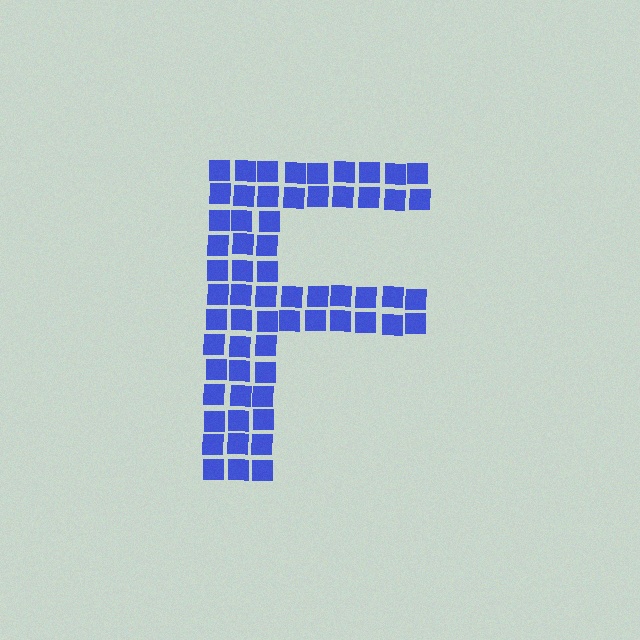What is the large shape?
The large shape is the letter F.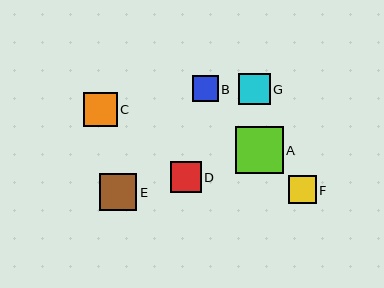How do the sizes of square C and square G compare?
Square C and square G are approximately the same size.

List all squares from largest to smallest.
From largest to smallest: A, E, C, G, D, F, B.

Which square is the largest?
Square A is the largest with a size of approximately 48 pixels.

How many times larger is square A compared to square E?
Square A is approximately 1.3 times the size of square E.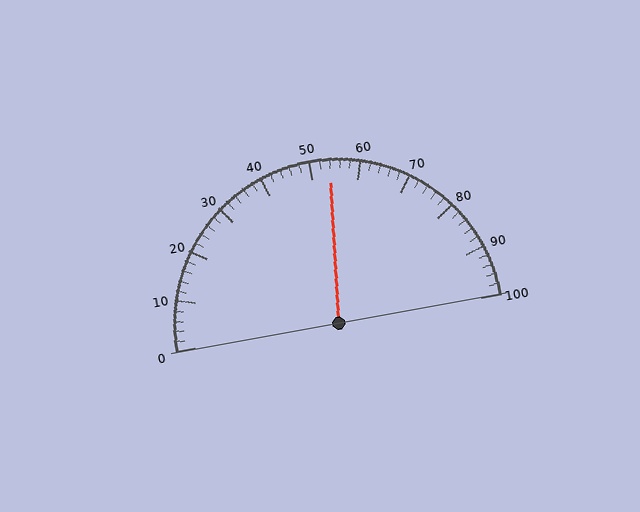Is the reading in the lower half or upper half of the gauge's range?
The reading is in the upper half of the range (0 to 100).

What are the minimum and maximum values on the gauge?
The gauge ranges from 0 to 100.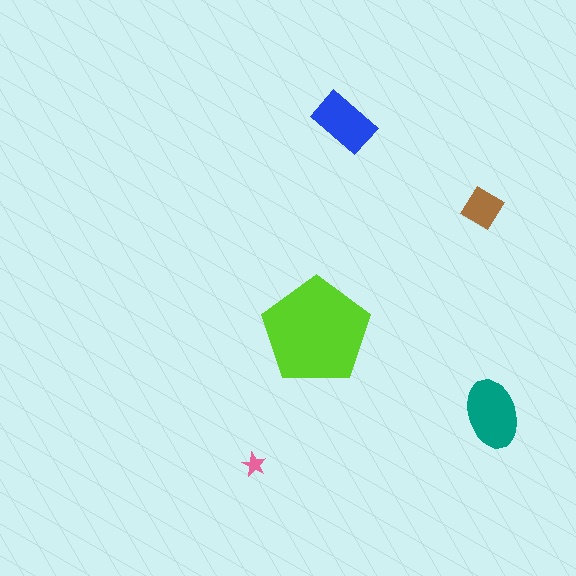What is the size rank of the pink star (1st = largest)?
5th.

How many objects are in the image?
There are 5 objects in the image.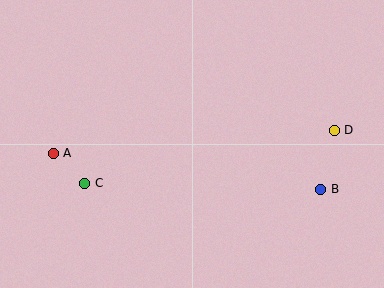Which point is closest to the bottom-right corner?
Point B is closest to the bottom-right corner.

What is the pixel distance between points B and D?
The distance between B and D is 60 pixels.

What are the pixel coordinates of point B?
Point B is at (321, 189).